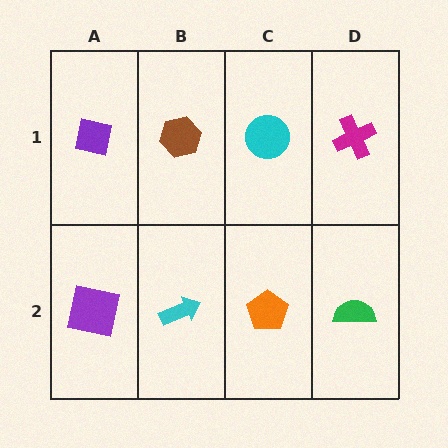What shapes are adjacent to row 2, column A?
A purple square (row 1, column A), a cyan arrow (row 2, column B).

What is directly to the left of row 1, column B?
A purple square.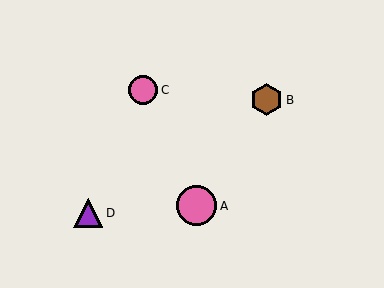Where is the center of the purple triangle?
The center of the purple triangle is at (88, 213).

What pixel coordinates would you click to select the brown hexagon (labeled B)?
Click at (267, 100) to select the brown hexagon B.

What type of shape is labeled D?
Shape D is a purple triangle.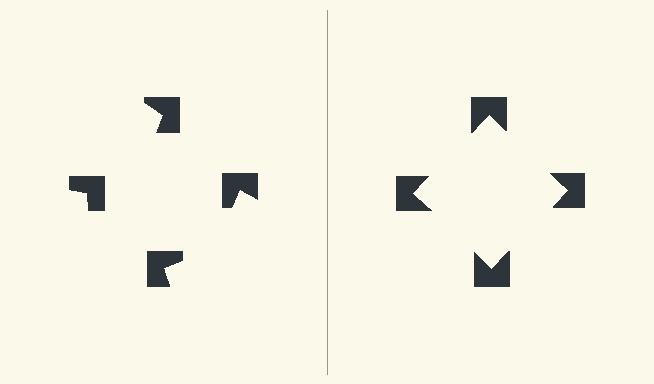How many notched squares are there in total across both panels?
8 — 4 on each side.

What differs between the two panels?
The notched squares are positioned identically on both sides; only the wedge orientations differ. On the right they align to a square; on the left they are misaligned.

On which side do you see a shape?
An illusory square appears on the right side. On the left side the wedge cuts are rotated, so no coherent shape forms.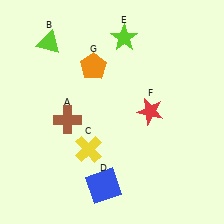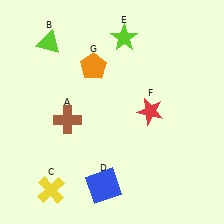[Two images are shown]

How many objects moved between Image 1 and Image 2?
1 object moved between the two images.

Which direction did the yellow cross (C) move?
The yellow cross (C) moved down.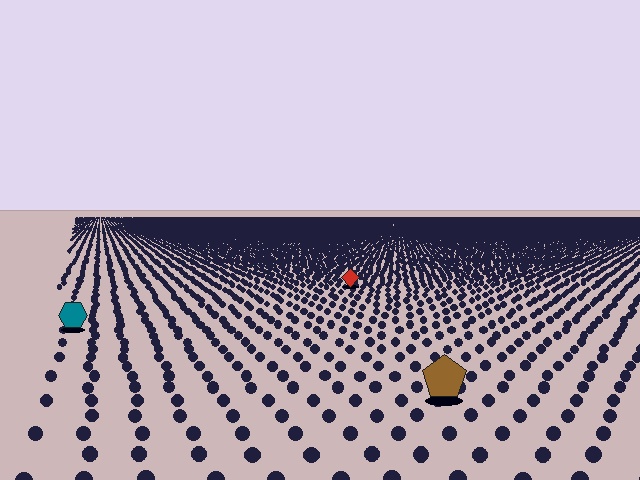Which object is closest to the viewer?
The brown pentagon is closest. The texture marks near it are larger and more spread out.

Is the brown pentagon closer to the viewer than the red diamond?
Yes. The brown pentagon is closer — you can tell from the texture gradient: the ground texture is coarser near it.